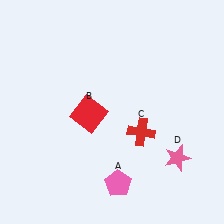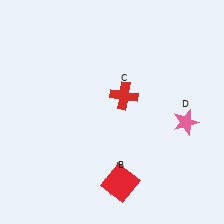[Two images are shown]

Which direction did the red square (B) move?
The red square (B) moved down.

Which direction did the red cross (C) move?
The red cross (C) moved up.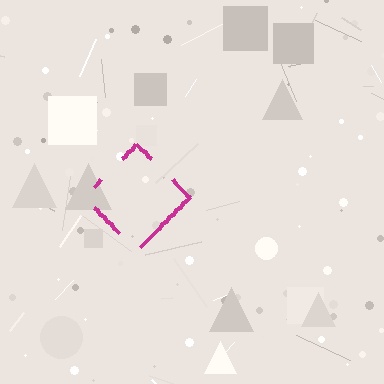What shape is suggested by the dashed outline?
The dashed outline suggests a diamond.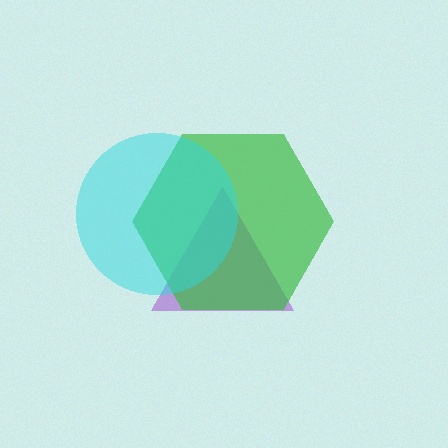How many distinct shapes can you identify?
There are 3 distinct shapes: a purple triangle, a green hexagon, a cyan circle.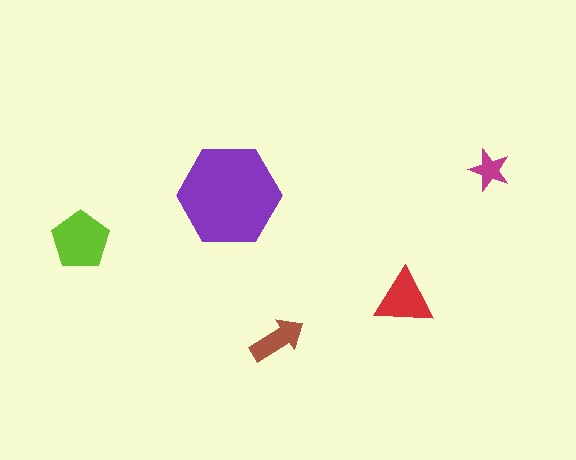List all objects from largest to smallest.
The purple hexagon, the lime pentagon, the red triangle, the brown arrow, the magenta star.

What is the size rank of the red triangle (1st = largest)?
3rd.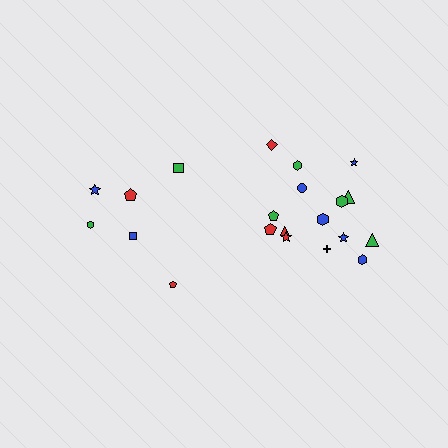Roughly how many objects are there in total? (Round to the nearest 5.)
Roughly 20 objects in total.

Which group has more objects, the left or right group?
The right group.